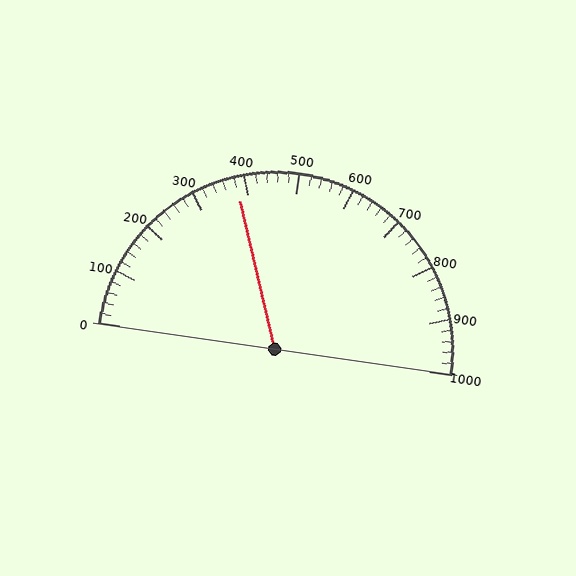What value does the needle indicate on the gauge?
The needle indicates approximately 380.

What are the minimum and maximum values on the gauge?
The gauge ranges from 0 to 1000.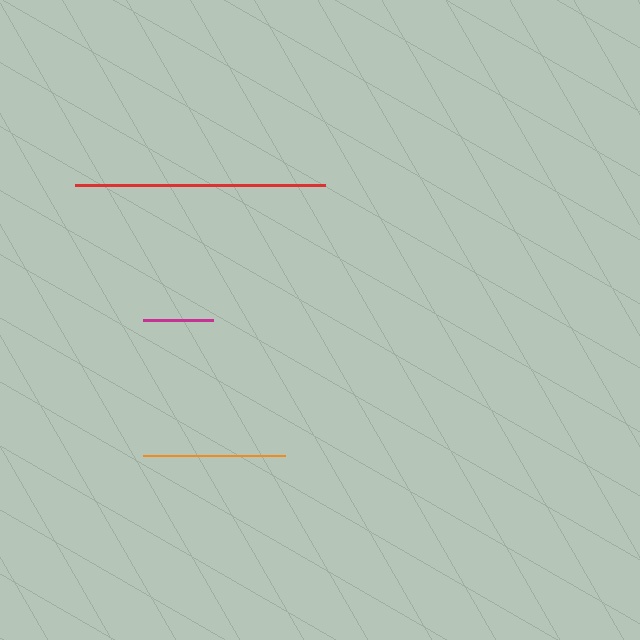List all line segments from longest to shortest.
From longest to shortest: red, orange, magenta.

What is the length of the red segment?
The red segment is approximately 250 pixels long.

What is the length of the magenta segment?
The magenta segment is approximately 70 pixels long.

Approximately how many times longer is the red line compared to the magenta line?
The red line is approximately 3.6 times the length of the magenta line.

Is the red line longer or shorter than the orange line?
The red line is longer than the orange line.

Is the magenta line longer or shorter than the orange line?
The orange line is longer than the magenta line.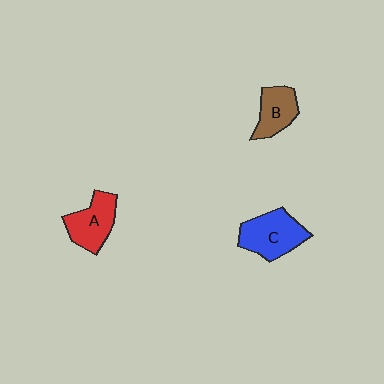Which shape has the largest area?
Shape C (blue).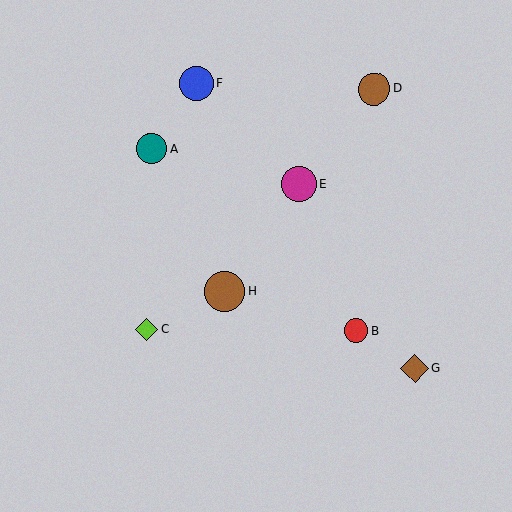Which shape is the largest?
The brown circle (labeled H) is the largest.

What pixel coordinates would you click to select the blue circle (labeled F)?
Click at (197, 83) to select the blue circle F.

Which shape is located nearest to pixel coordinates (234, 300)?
The brown circle (labeled H) at (225, 292) is nearest to that location.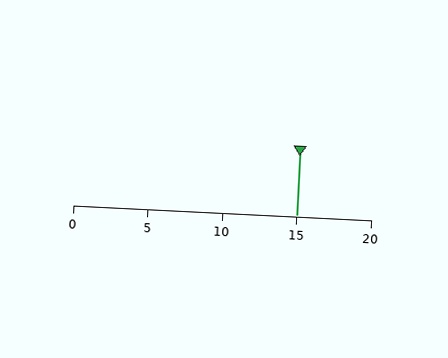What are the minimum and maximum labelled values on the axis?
The axis runs from 0 to 20.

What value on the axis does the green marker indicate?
The marker indicates approximately 15.